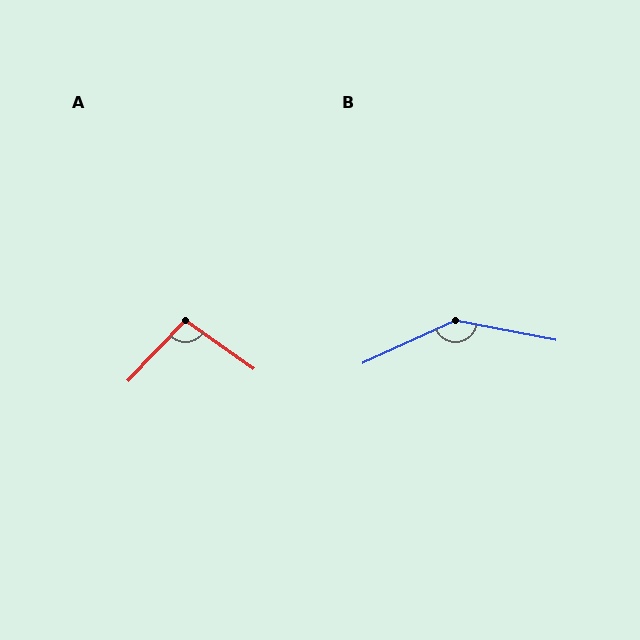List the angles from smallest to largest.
A (98°), B (144°).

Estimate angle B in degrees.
Approximately 144 degrees.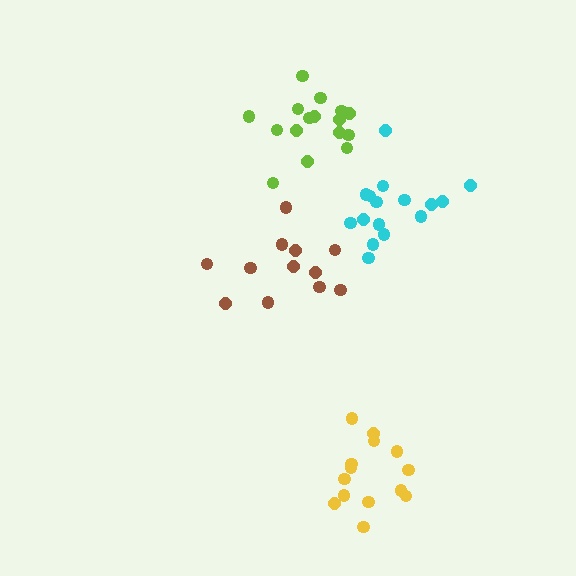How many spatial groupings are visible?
There are 4 spatial groupings.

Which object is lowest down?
The yellow cluster is bottommost.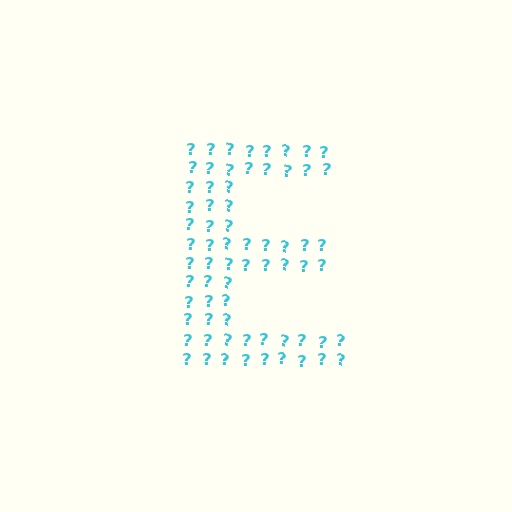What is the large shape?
The large shape is the letter E.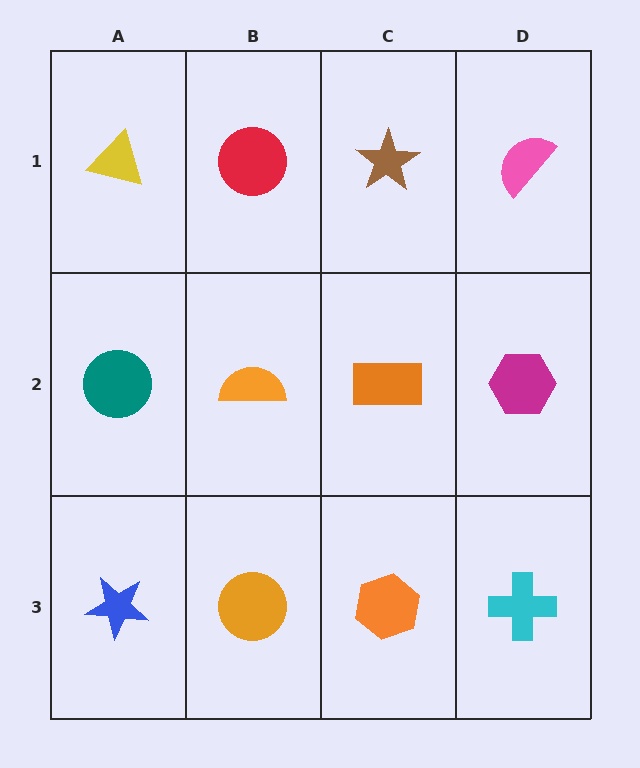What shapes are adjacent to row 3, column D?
A magenta hexagon (row 2, column D), an orange hexagon (row 3, column C).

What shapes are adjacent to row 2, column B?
A red circle (row 1, column B), an orange circle (row 3, column B), a teal circle (row 2, column A), an orange rectangle (row 2, column C).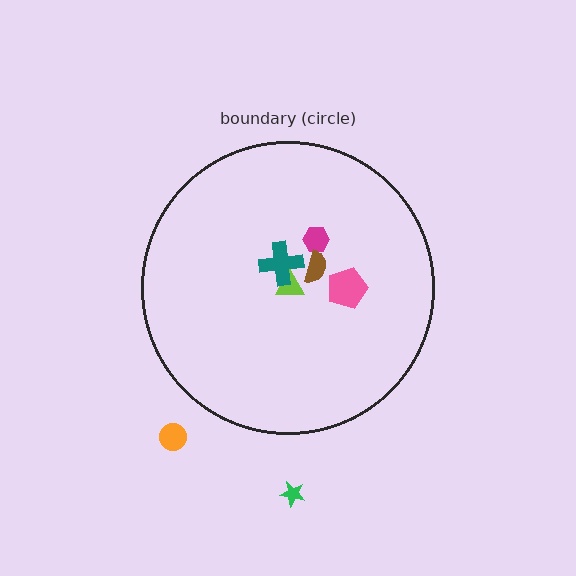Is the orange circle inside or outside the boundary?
Outside.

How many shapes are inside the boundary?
5 inside, 2 outside.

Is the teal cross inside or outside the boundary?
Inside.